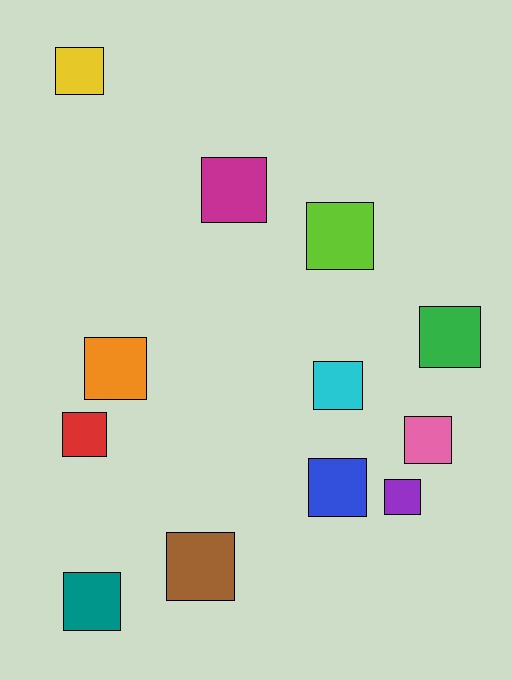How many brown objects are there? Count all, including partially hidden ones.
There is 1 brown object.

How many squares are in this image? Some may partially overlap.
There are 12 squares.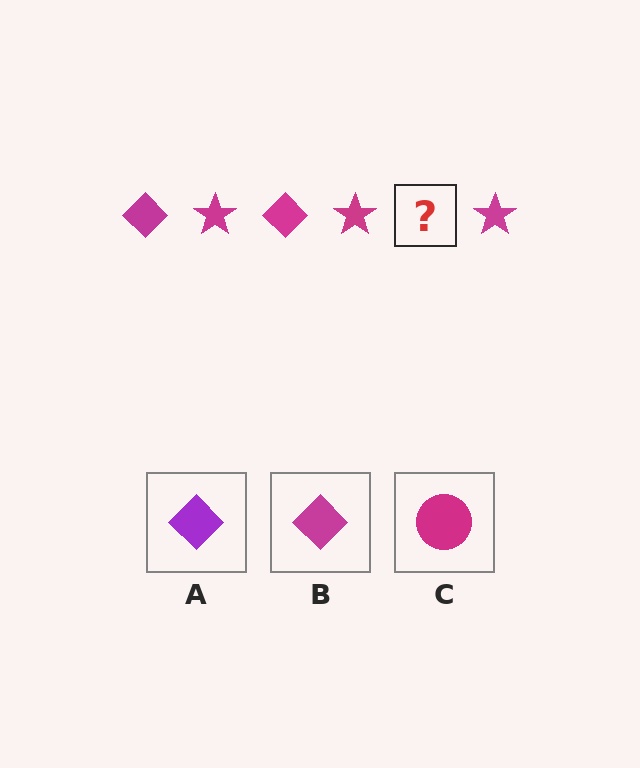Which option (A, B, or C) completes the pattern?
B.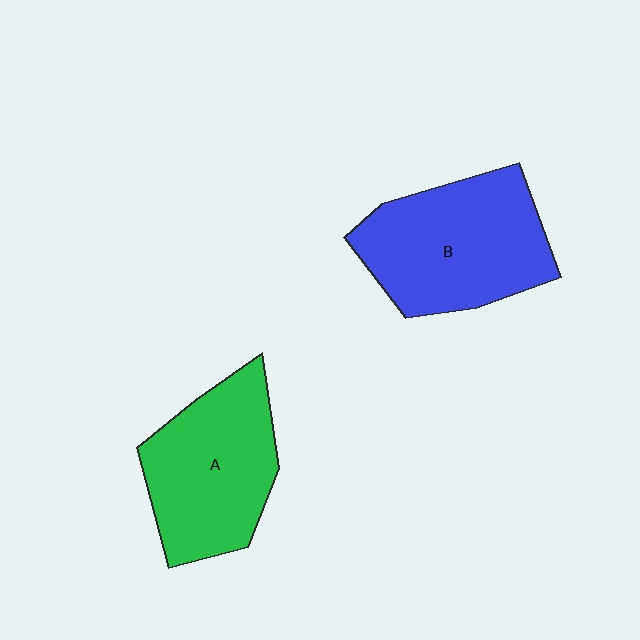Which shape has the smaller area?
Shape A (green).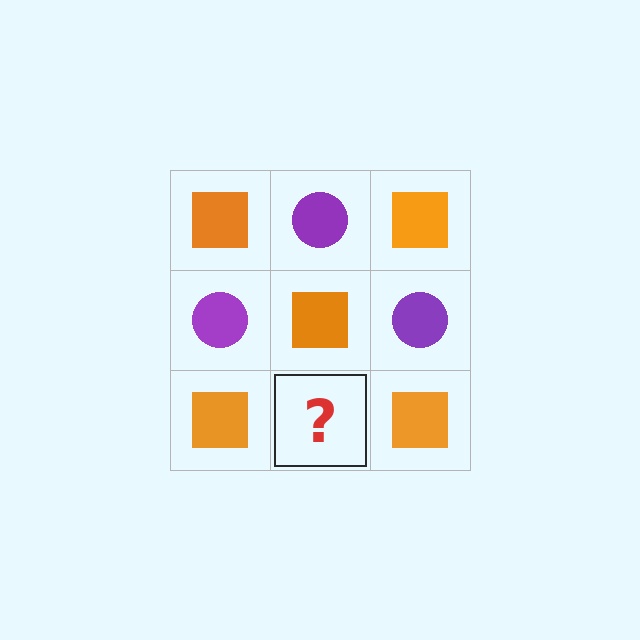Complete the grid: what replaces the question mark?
The question mark should be replaced with a purple circle.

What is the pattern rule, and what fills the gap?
The rule is that it alternates orange square and purple circle in a checkerboard pattern. The gap should be filled with a purple circle.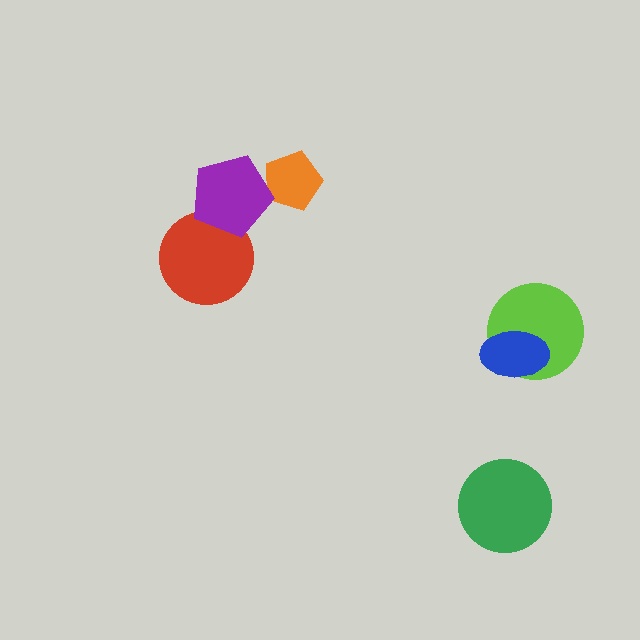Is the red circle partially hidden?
Yes, it is partially covered by another shape.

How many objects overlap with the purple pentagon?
2 objects overlap with the purple pentagon.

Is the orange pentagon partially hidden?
Yes, it is partially covered by another shape.